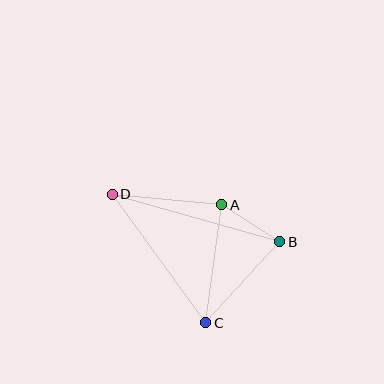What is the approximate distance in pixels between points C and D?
The distance between C and D is approximately 159 pixels.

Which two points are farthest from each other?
Points B and D are farthest from each other.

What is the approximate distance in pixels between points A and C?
The distance between A and C is approximately 119 pixels.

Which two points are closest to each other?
Points A and B are closest to each other.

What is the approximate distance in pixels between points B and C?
The distance between B and C is approximately 110 pixels.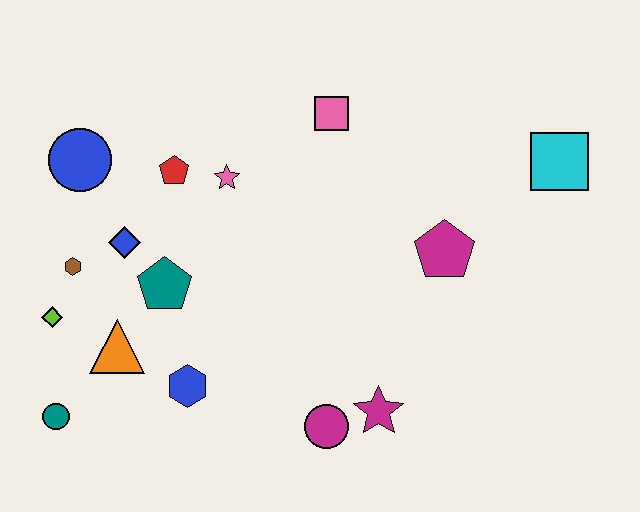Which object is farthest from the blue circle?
The cyan square is farthest from the blue circle.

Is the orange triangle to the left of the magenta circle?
Yes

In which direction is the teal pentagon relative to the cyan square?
The teal pentagon is to the left of the cyan square.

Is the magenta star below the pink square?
Yes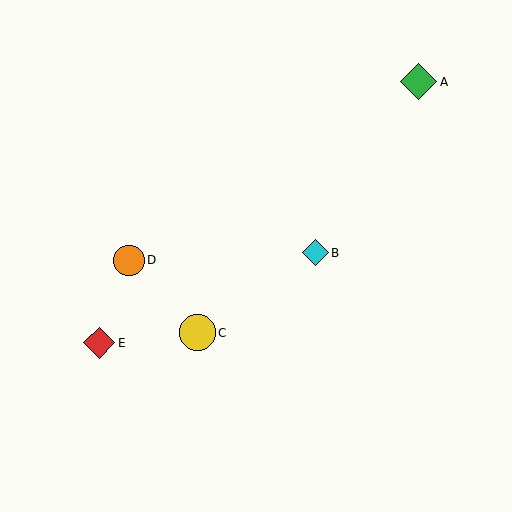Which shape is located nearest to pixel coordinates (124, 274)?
The orange circle (labeled D) at (129, 260) is nearest to that location.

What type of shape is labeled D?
Shape D is an orange circle.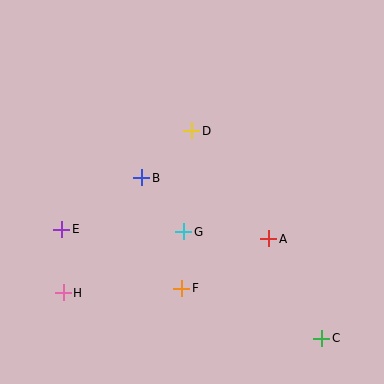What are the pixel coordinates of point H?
Point H is at (63, 293).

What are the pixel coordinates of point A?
Point A is at (269, 239).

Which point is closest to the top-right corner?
Point D is closest to the top-right corner.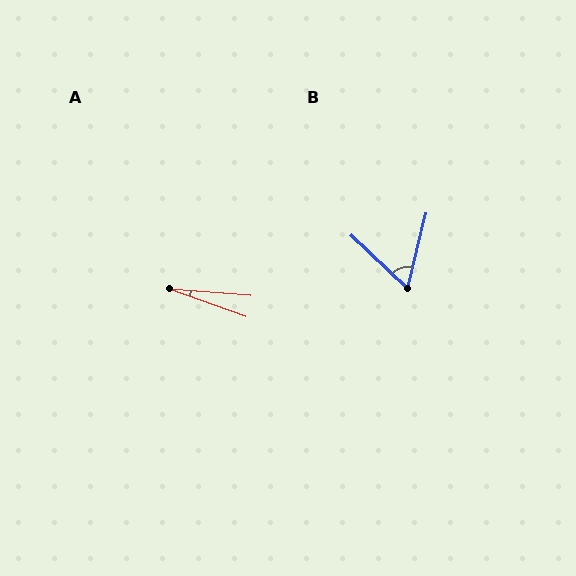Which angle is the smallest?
A, at approximately 15 degrees.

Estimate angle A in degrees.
Approximately 15 degrees.